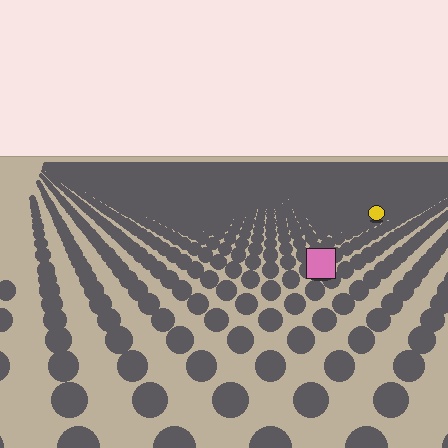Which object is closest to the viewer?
The pink square is closest. The texture marks near it are larger and more spread out.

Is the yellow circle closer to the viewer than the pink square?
No. The pink square is closer — you can tell from the texture gradient: the ground texture is coarser near it.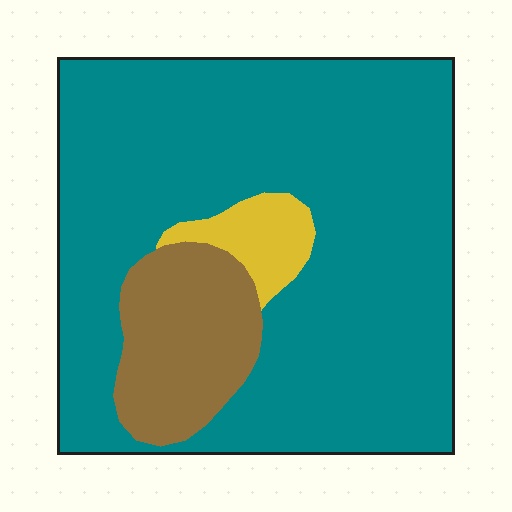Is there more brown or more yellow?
Brown.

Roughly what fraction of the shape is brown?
Brown covers around 15% of the shape.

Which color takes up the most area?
Teal, at roughly 80%.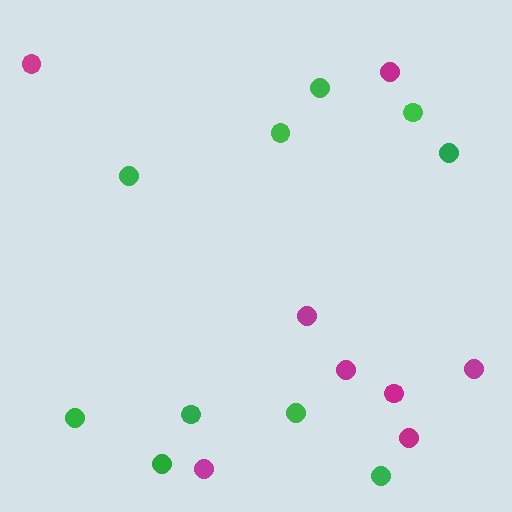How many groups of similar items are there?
There are 2 groups: one group of green circles (10) and one group of magenta circles (8).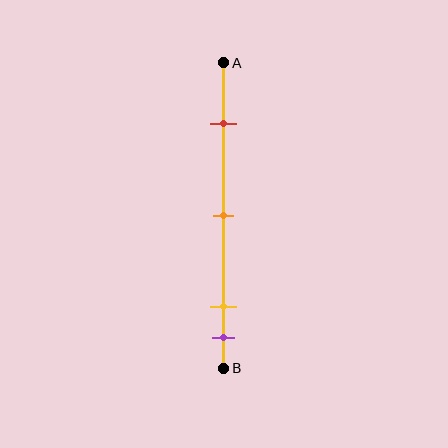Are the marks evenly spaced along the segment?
No, the marks are not evenly spaced.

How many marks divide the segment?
There are 4 marks dividing the segment.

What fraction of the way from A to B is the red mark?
The red mark is approximately 20% (0.2) of the way from A to B.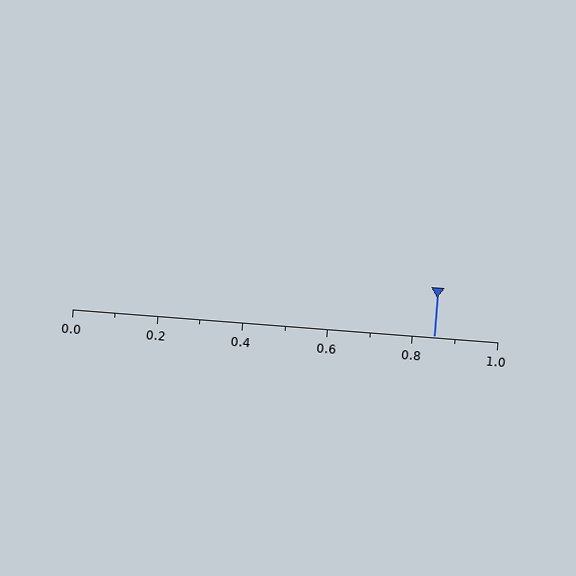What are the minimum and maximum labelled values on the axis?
The axis runs from 0.0 to 1.0.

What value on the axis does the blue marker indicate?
The marker indicates approximately 0.85.